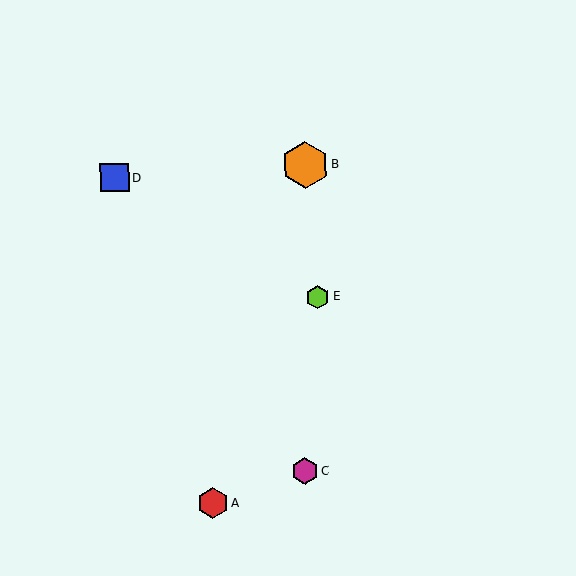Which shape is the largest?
The orange hexagon (labeled B) is the largest.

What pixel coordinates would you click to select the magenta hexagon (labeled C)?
Click at (305, 471) to select the magenta hexagon C.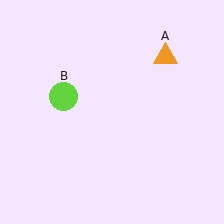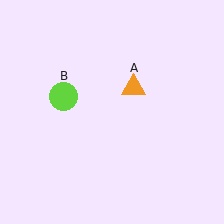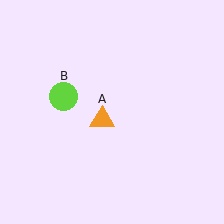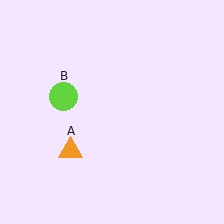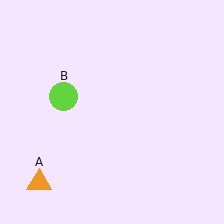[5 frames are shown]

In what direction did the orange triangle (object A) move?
The orange triangle (object A) moved down and to the left.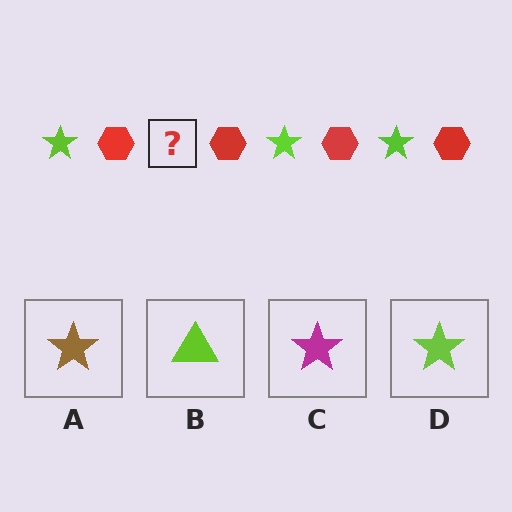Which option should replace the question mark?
Option D.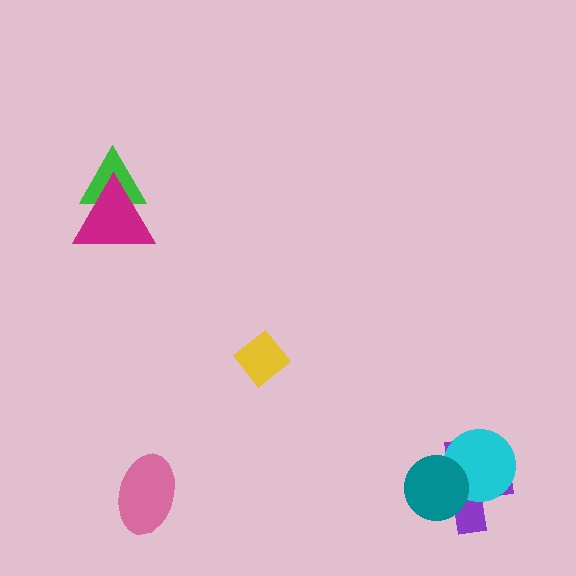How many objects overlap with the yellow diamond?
0 objects overlap with the yellow diamond.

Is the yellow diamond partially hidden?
No, no other shape covers it.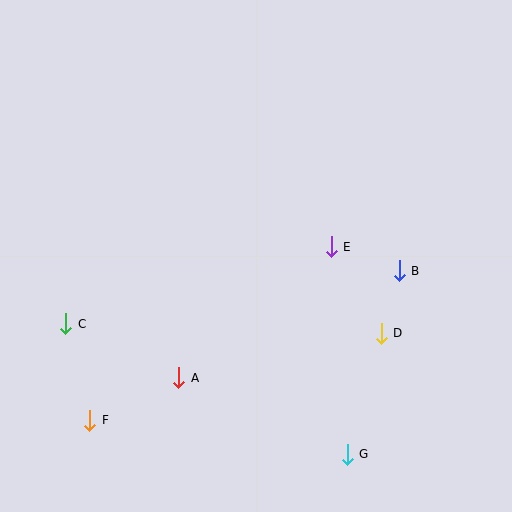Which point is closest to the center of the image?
Point E at (331, 247) is closest to the center.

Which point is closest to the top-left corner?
Point C is closest to the top-left corner.